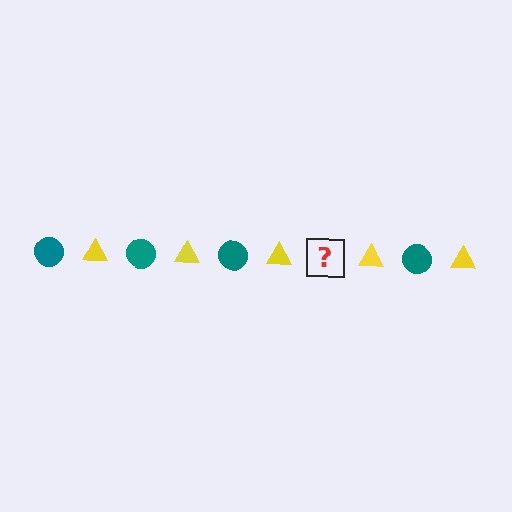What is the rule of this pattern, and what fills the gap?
The rule is that the pattern alternates between teal circle and yellow triangle. The gap should be filled with a teal circle.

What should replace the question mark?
The question mark should be replaced with a teal circle.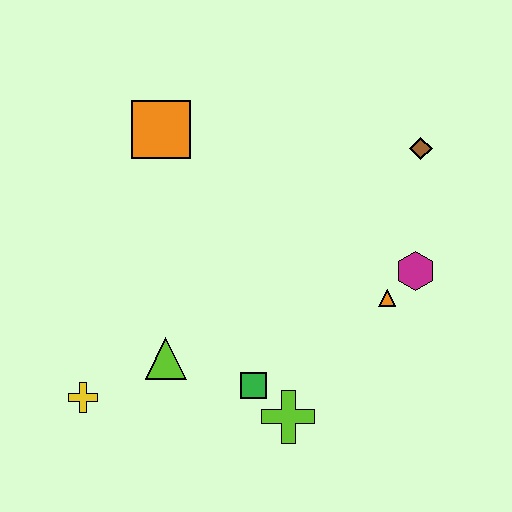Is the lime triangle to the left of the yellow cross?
No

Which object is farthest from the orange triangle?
The yellow cross is farthest from the orange triangle.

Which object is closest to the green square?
The lime cross is closest to the green square.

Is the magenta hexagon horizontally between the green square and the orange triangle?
No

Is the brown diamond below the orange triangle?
No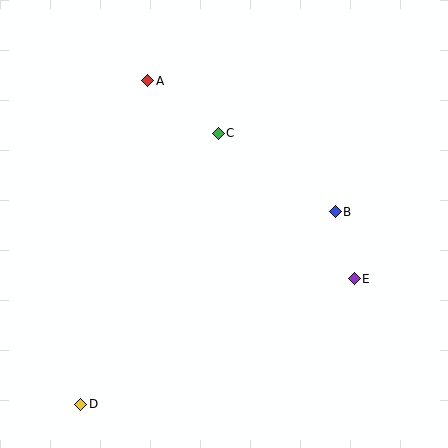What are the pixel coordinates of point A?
Point A is at (148, 81).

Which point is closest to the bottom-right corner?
Point E is closest to the bottom-right corner.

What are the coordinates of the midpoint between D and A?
The midpoint between D and A is at (114, 242).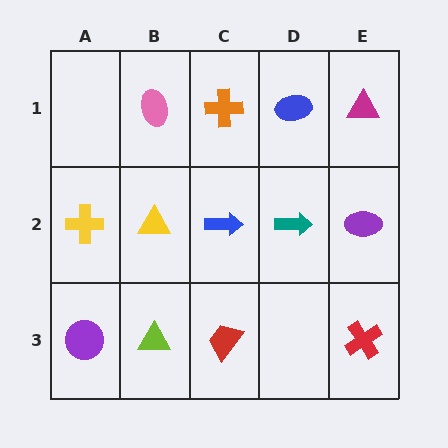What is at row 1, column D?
A blue ellipse.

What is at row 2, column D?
A teal arrow.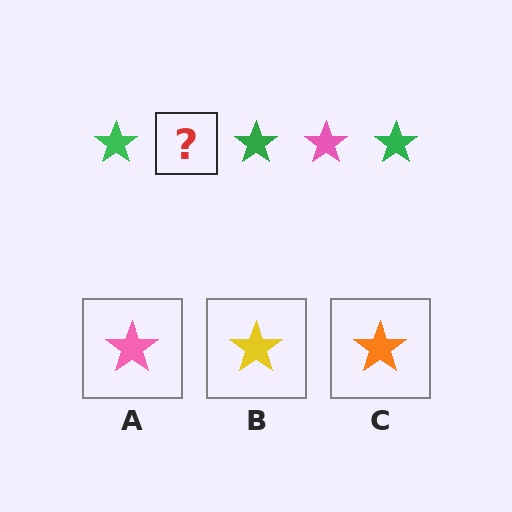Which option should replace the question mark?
Option A.